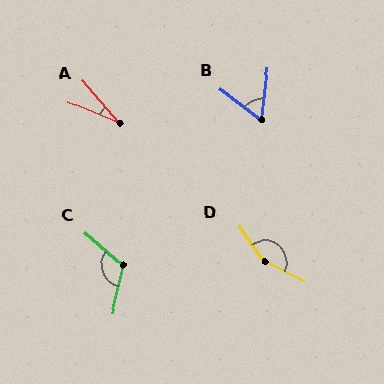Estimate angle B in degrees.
Approximately 60 degrees.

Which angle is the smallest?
A, at approximately 27 degrees.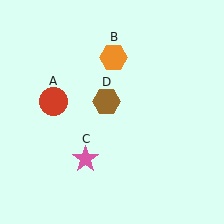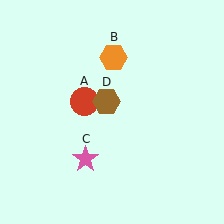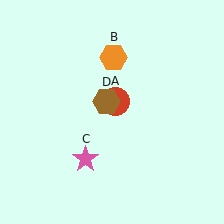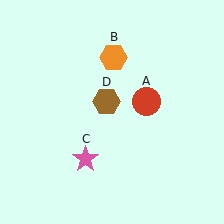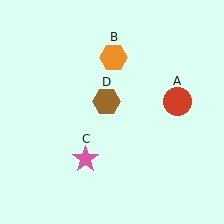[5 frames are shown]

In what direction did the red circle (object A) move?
The red circle (object A) moved right.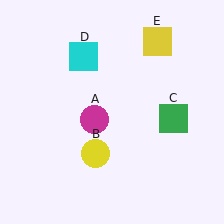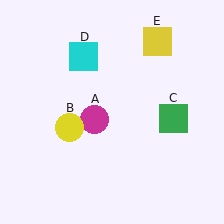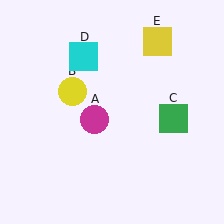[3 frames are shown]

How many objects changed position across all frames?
1 object changed position: yellow circle (object B).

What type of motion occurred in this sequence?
The yellow circle (object B) rotated clockwise around the center of the scene.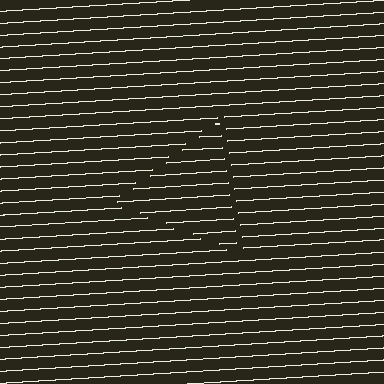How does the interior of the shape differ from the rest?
The interior of the shape contains the same grating, shifted by half a period — the contour is defined by the phase discontinuity where line-ends from the inner and outer gratings abut.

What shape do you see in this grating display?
An illusory triangle. The interior of the shape contains the same grating, shifted by half a period — the contour is defined by the phase discontinuity where line-ends from the inner and outer gratings abut.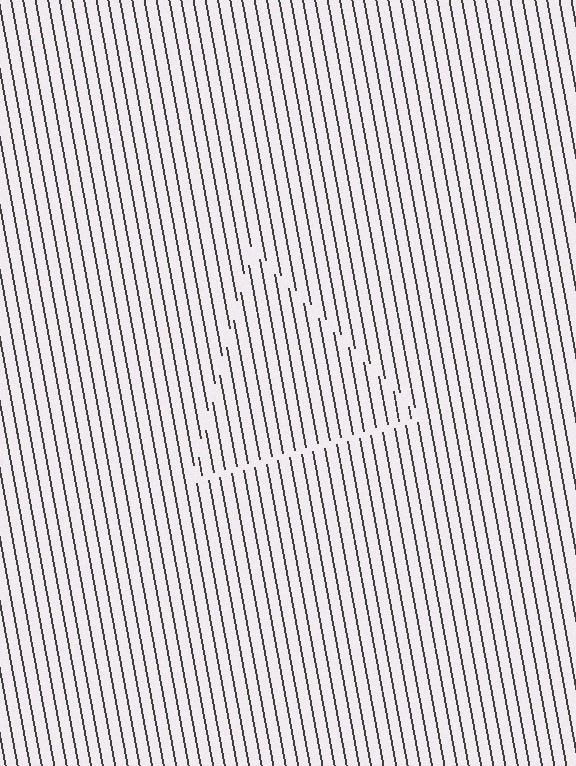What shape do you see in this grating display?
An illusory triangle. The interior of the shape contains the same grating, shifted by half a period — the contour is defined by the phase discontinuity where line-ends from the inner and outer gratings abut.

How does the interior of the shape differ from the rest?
The interior of the shape contains the same grating, shifted by half a period — the contour is defined by the phase discontinuity where line-ends from the inner and outer gratings abut.